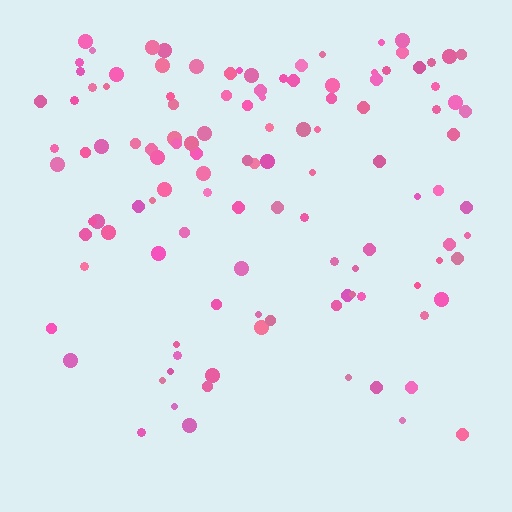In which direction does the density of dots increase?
From bottom to top, with the top side densest.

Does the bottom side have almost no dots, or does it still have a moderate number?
Still a moderate number, just noticeably fewer than the top.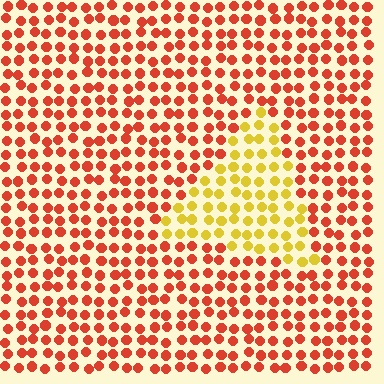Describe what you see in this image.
The image is filled with small red elements in a uniform arrangement. A triangle-shaped region is visible where the elements are tinted to a slightly different hue, forming a subtle color boundary.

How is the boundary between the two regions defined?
The boundary is defined purely by a slight shift in hue (about 47 degrees). Spacing, size, and orientation are identical on both sides.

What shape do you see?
I see a triangle.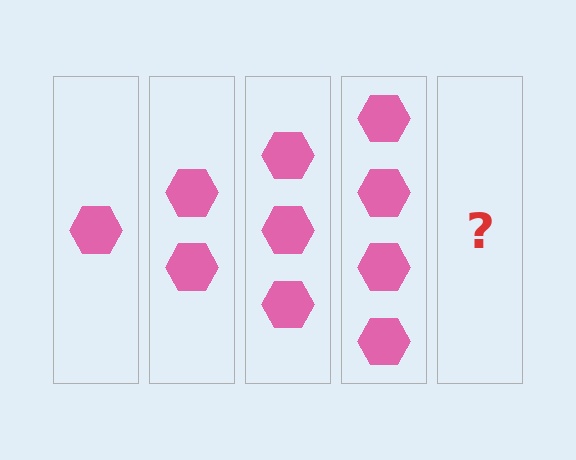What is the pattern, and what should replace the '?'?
The pattern is that each step adds one more hexagon. The '?' should be 5 hexagons.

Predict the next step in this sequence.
The next step is 5 hexagons.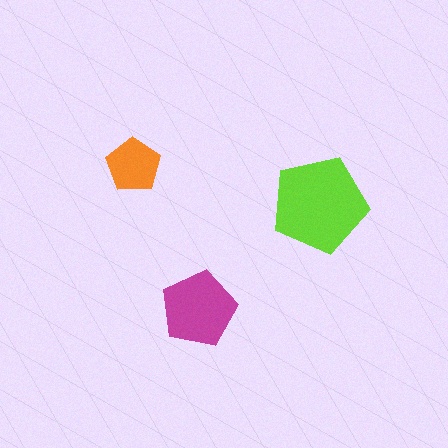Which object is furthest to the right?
The lime pentagon is rightmost.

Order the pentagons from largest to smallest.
the lime one, the magenta one, the orange one.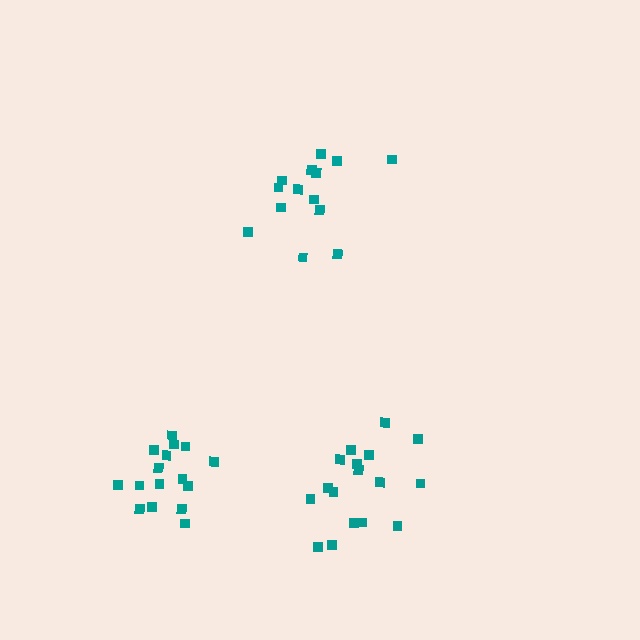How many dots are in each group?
Group 1: 17 dots, Group 2: 14 dots, Group 3: 17 dots (48 total).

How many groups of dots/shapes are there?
There are 3 groups.